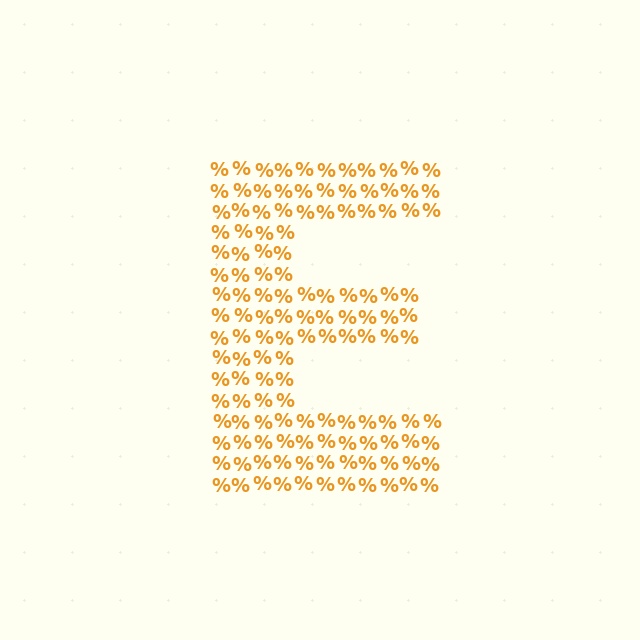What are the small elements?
The small elements are percent signs.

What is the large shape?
The large shape is the letter E.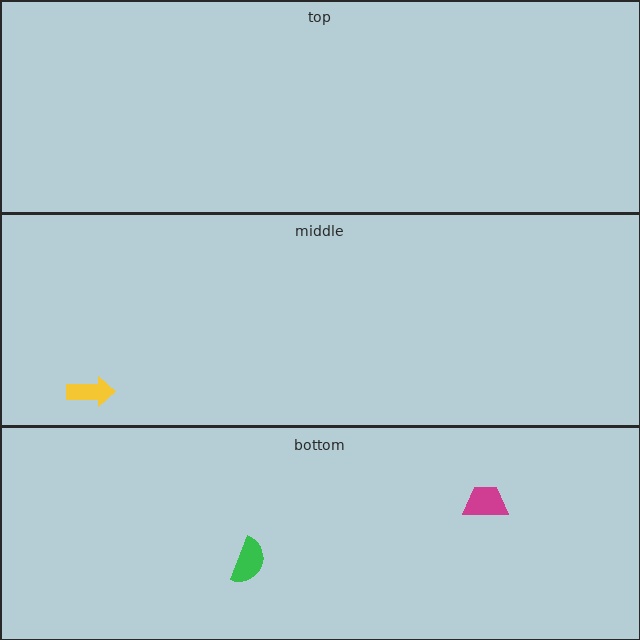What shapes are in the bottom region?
The magenta trapezoid, the green semicircle.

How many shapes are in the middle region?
1.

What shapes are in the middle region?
The yellow arrow.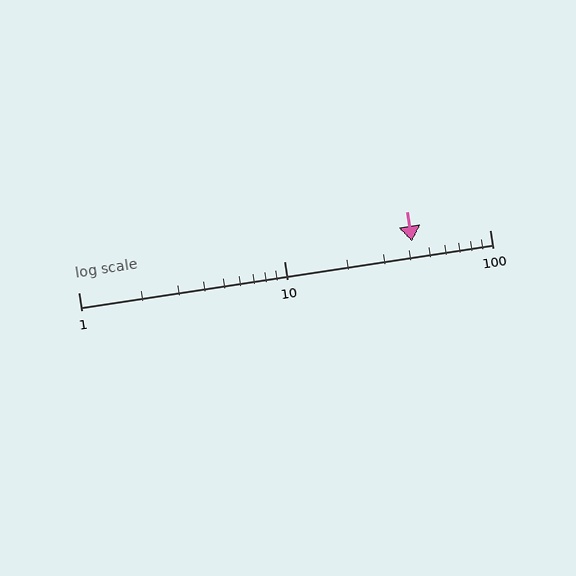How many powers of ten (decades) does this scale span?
The scale spans 2 decades, from 1 to 100.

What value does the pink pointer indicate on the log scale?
The pointer indicates approximately 42.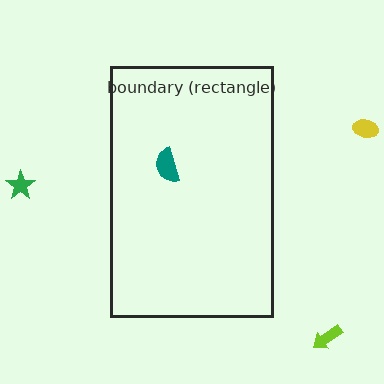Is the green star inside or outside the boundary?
Outside.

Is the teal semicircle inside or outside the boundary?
Inside.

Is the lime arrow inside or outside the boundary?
Outside.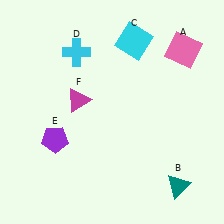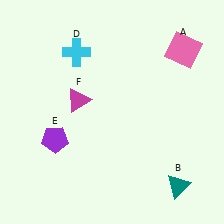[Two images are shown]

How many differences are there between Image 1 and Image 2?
There is 1 difference between the two images.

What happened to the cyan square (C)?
The cyan square (C) was removed in Image 2. It was in the top-right area of Image 1.